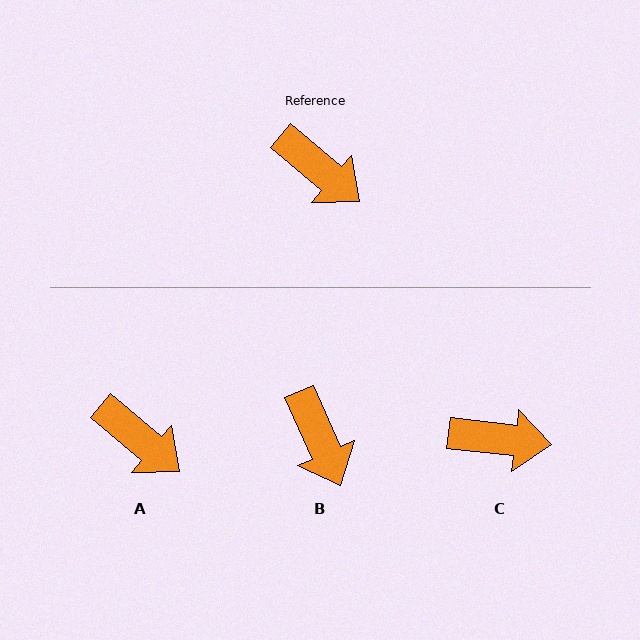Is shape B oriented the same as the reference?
No, it is off by about 26 degrees.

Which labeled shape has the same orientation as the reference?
A.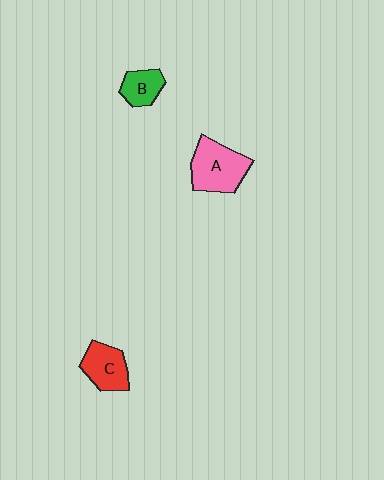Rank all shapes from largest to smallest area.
From largest to smallest: A (pink), C (red), B (green).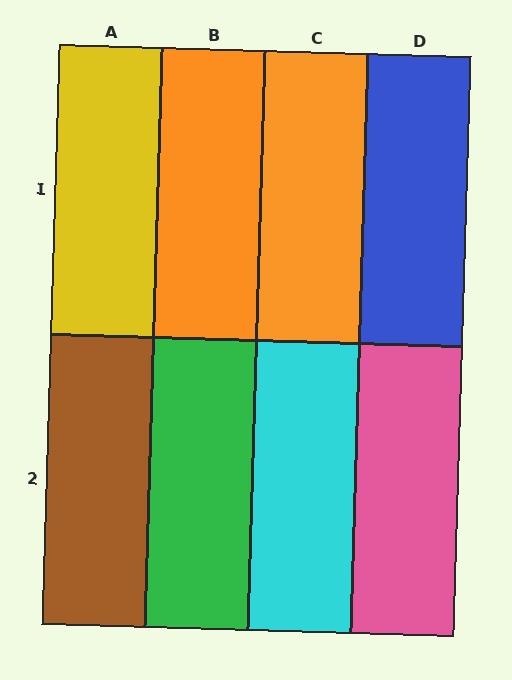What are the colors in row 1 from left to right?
Yellow, orange, orange, blue.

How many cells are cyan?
1 cell is cyan.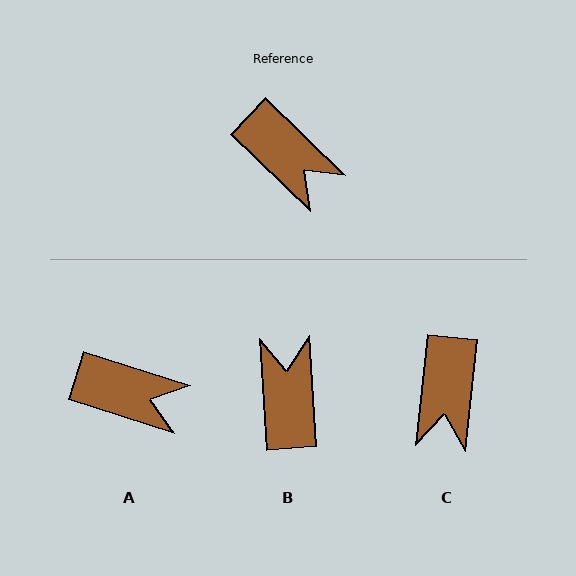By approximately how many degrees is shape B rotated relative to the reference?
Approximately 138 degrees counter-clockwise.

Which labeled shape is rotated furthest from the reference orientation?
B, about 138 degrees away.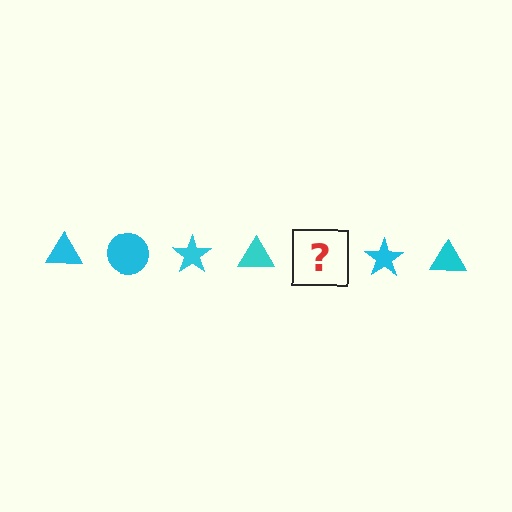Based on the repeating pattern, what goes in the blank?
The blank should be a cyan circle.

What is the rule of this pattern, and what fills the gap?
The rule is that the pattern cycles through triangle, circle, star shapes in cyan. The gap should be filled with a cyan circle.